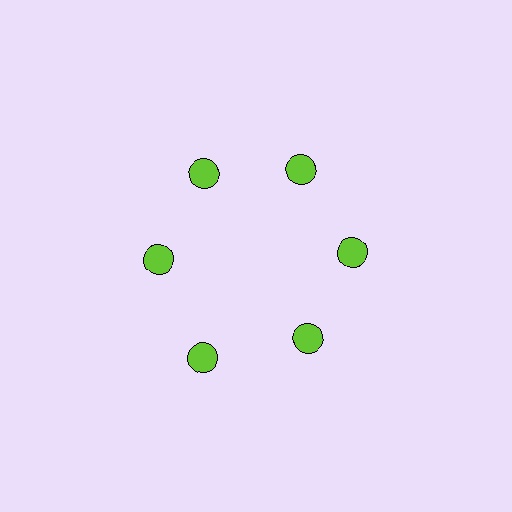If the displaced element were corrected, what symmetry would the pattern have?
It would have 6-fold rotational symmetry — the pattern would map onto itself every 60 degrees.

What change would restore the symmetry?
The symmetry would be restored by moving it inward, back onto the ring so that all 6 circles sit at equal angles and equal distance from the center.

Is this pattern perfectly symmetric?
No. The 6 lime circles are arranged in a ring, but one element near the 7 o'clock position is pushed outward from the center, breaking the 6-fold rotational symmetry.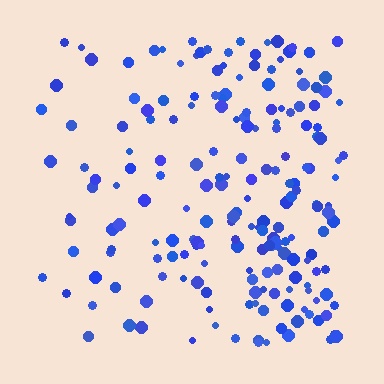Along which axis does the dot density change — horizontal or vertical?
Horizontal.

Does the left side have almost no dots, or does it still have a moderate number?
Still a moderate number, just noticeably fewer than the right.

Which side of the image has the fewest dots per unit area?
The left.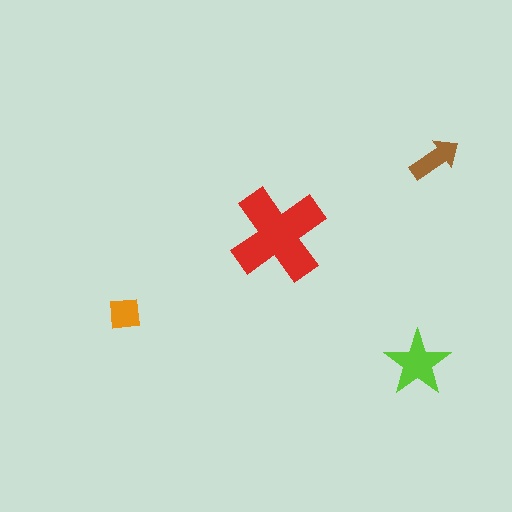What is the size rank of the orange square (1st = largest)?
4th.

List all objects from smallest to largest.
The orange square, the brown arrow, the lime star, the red cross.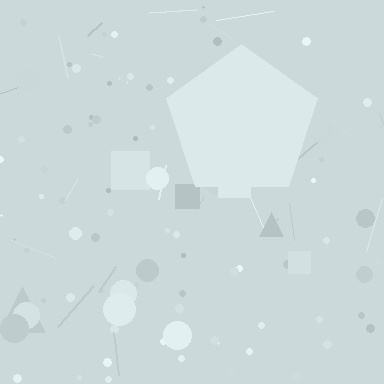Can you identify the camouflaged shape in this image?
The camouflaged shape is a pentagon.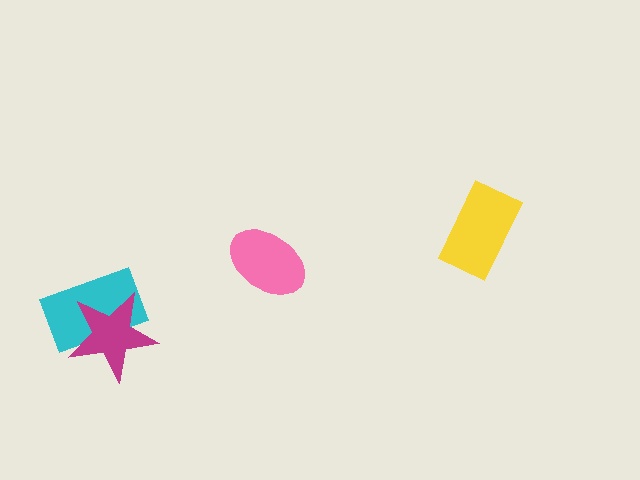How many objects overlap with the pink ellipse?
0 objects overlap with the pink ellipse.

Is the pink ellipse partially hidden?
No, no other shape covers it.